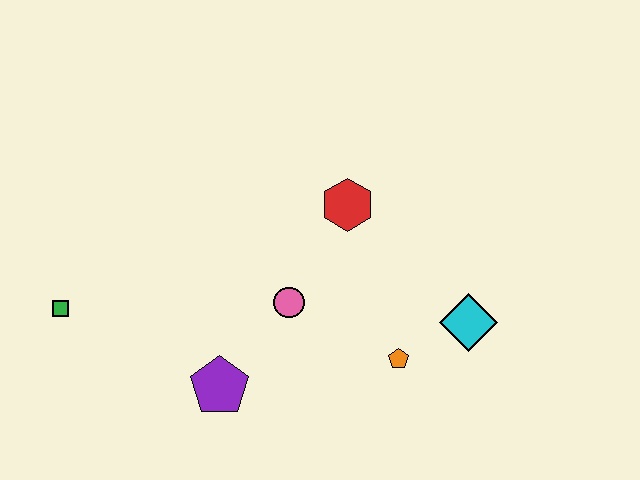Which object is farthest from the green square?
The cyan diamond is farthest from the green square.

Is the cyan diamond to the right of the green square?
Yes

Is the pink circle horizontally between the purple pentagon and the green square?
No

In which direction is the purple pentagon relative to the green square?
The purple pentagon is to the right of the green square.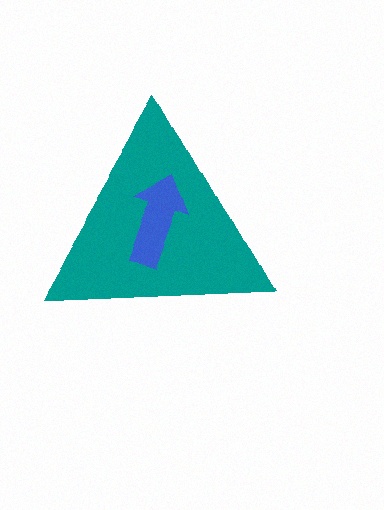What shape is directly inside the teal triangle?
The blue arrow.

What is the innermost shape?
The blue arrow.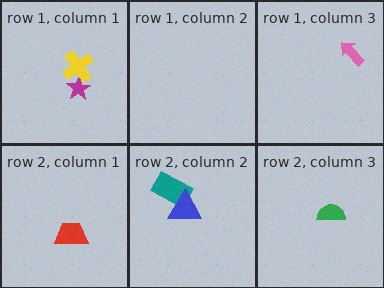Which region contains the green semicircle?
The row 2, column 3 region.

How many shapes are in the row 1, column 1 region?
2.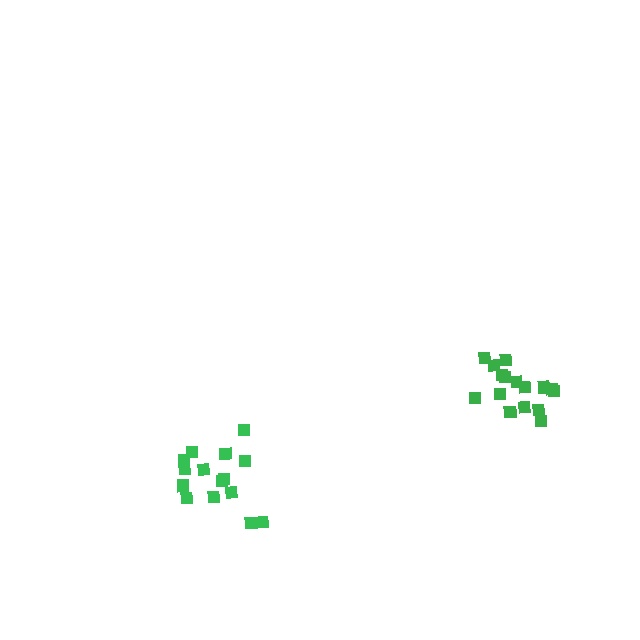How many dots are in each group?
Group 1: 16 dots, Group 2: 15 dots (31 total).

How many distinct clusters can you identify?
There are 2 distinct clusters.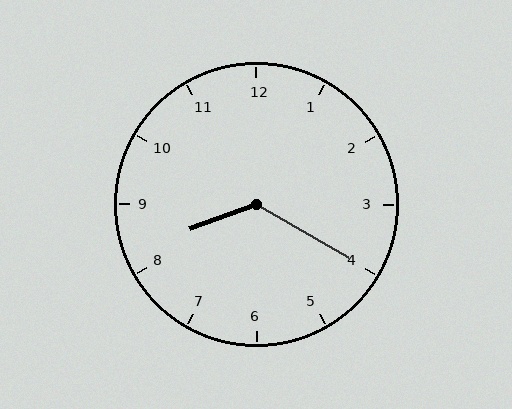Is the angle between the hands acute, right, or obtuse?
It is obtuse.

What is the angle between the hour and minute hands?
Approximately 130 degrees.